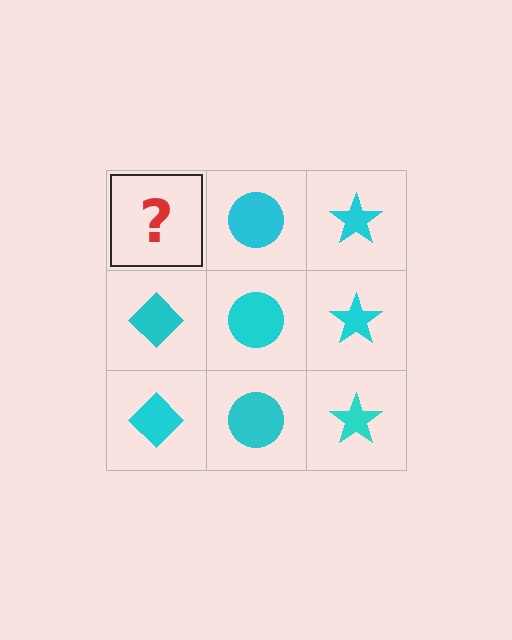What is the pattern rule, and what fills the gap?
The rule is that each column has a consistent shape. The gap should be filled with a cyan diamond.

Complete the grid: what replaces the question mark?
The question mark should be replaced with a cyan diamond.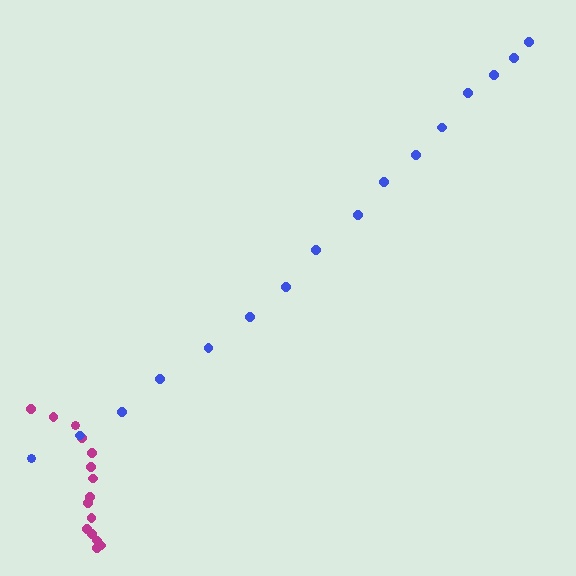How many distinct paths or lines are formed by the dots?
There are 2 distinct paths.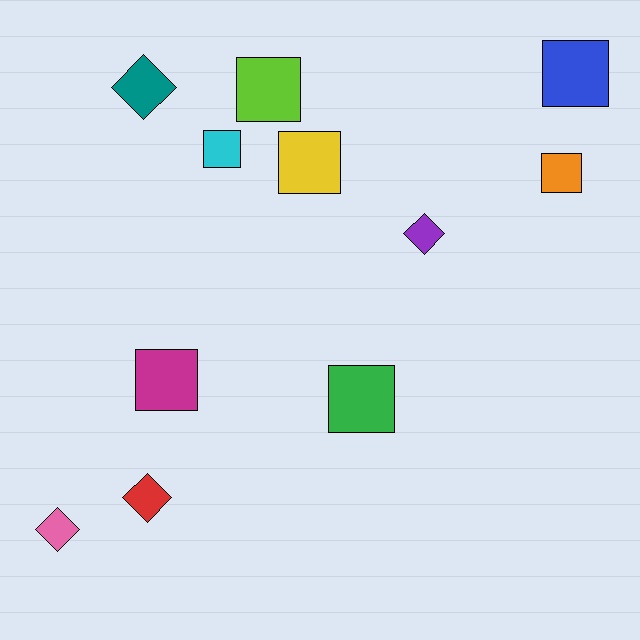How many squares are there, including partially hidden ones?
There are 7 squares.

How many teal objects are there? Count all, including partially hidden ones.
There is 1 teal object.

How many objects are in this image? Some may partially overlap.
There are 11 objects.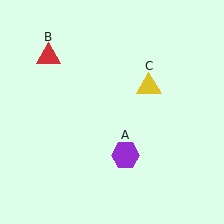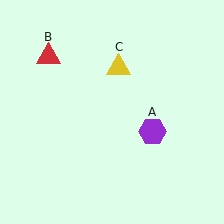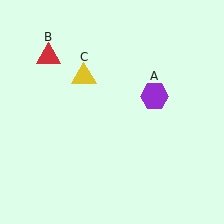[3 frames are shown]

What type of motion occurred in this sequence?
The purple hexagon (object A), yellow triangle (object C) rotated counterclockwise around the center of the scene.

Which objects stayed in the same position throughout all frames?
Red triangle (object B) remained stationary.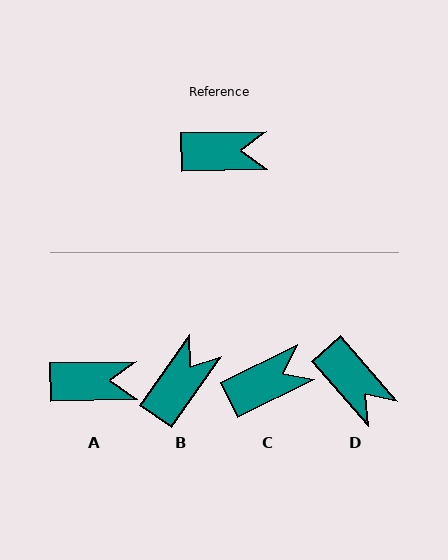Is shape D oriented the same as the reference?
No, it is off by about 50 degrees.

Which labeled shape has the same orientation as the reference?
A.